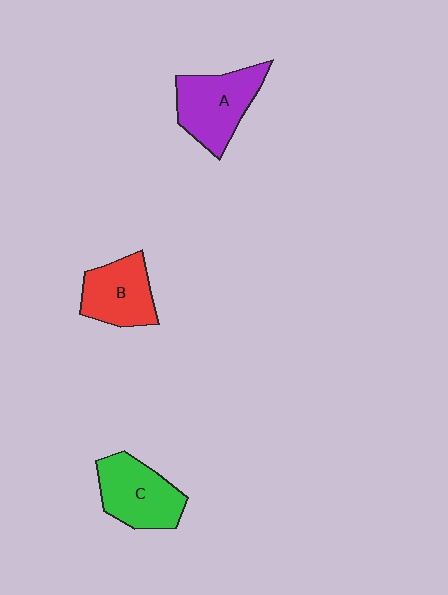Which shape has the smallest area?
Shape B (red).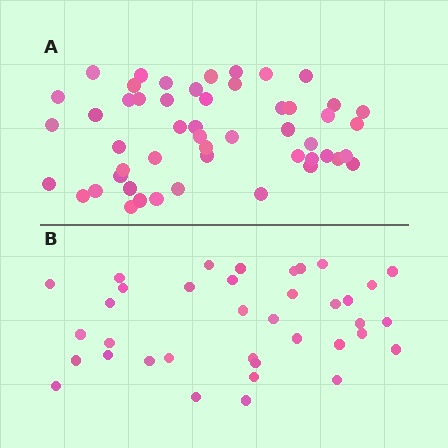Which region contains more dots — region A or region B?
Region A (the top region) has more dots.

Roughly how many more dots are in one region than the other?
Region A has approximately 15 more dots than region B.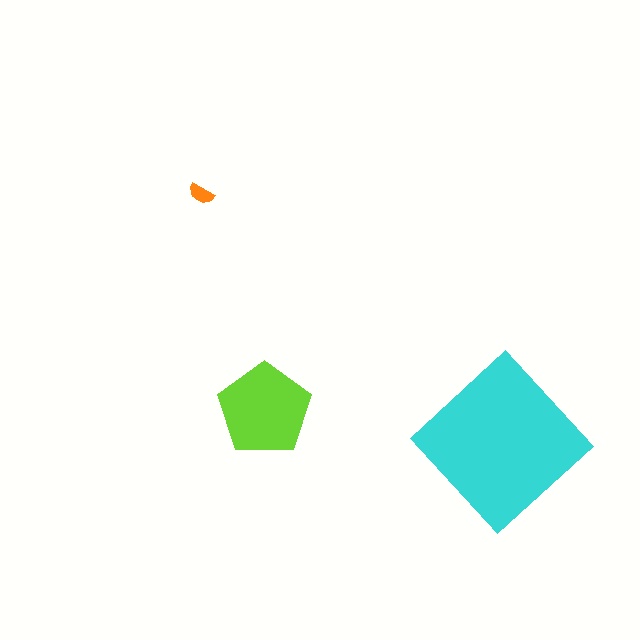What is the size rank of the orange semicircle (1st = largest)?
3rd.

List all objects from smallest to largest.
The orange semicircle, the lime pentagon, the cyan diamond.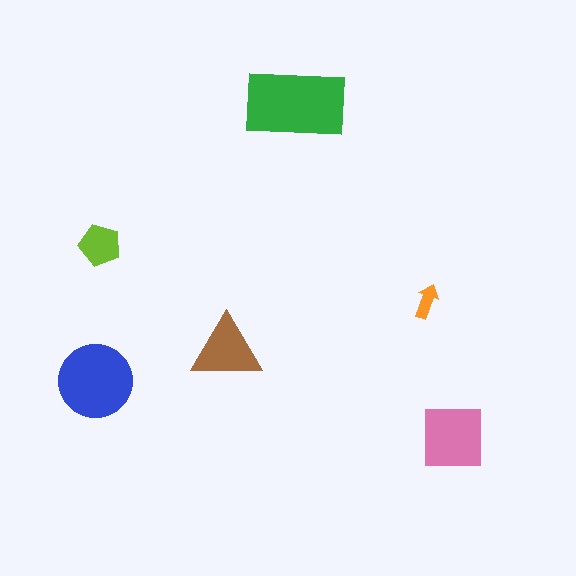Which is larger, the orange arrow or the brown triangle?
The brown triangle.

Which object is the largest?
The green rectangle.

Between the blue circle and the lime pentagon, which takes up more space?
The blue circle.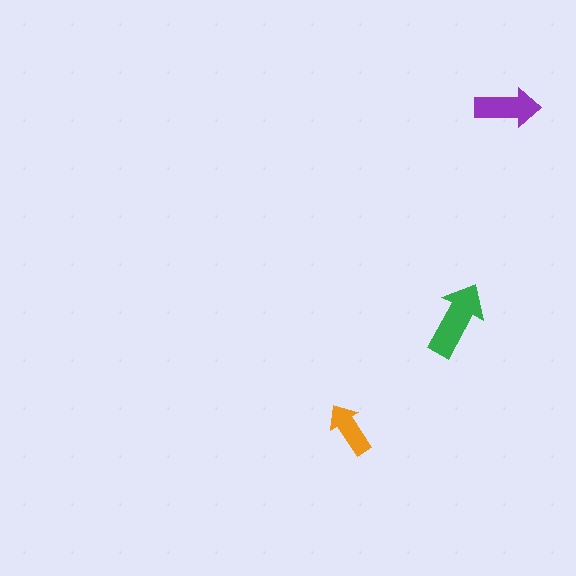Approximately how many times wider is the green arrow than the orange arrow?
About 1.5 times wider.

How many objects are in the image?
There are 3 objects in the image.